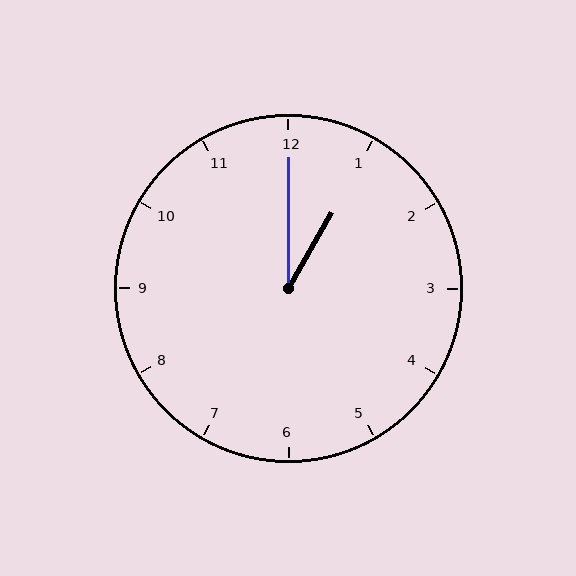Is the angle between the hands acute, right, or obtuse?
It is acute.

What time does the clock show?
1:00.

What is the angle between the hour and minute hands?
Approximately 30 degrees.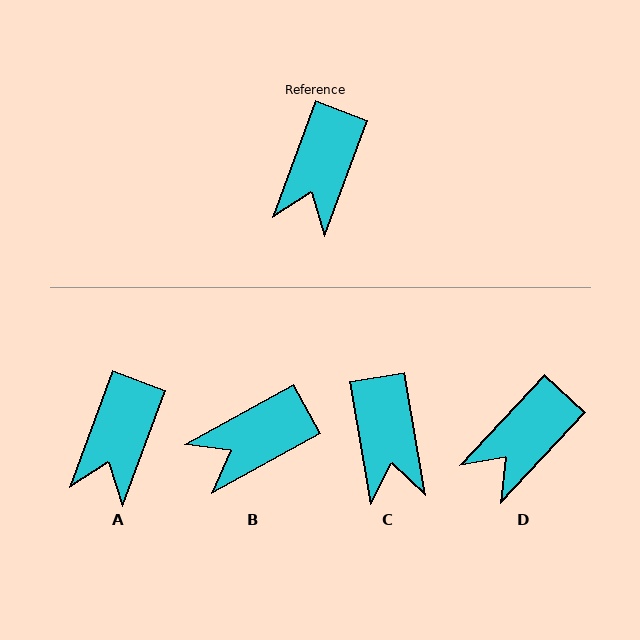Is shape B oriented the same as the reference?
No, it is off by about 41 degrees.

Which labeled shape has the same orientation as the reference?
A.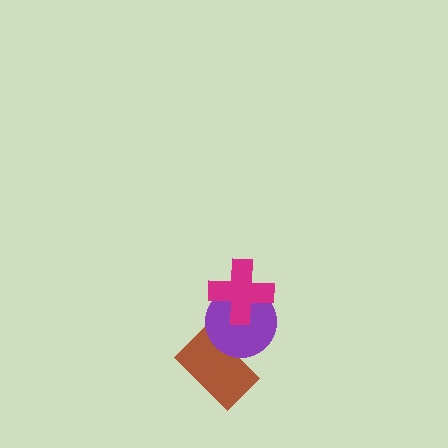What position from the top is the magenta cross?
The magenta cross is 1st from the top.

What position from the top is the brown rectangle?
The brown rectangle is 3rd from the top.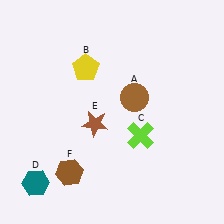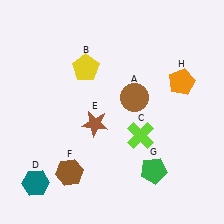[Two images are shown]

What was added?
A green pentagon (G), an orange pentagon (H) were added in Image 2.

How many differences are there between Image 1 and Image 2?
There are 2 differences between the two images.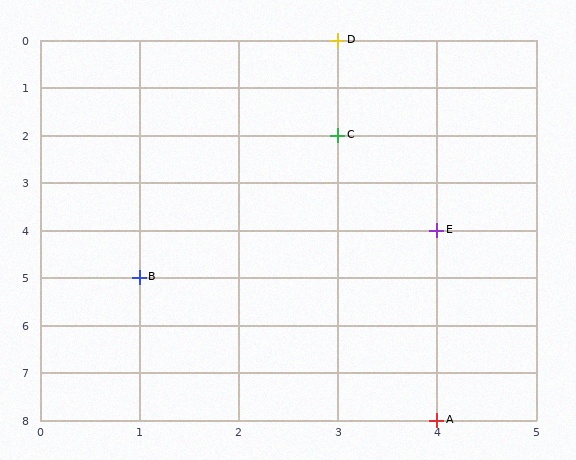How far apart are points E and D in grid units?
Points E and D are 1 column and 4 rows apart (about 4.1 grid units diagonally).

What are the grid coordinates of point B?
Point B is at grid coordinates (1, 5).